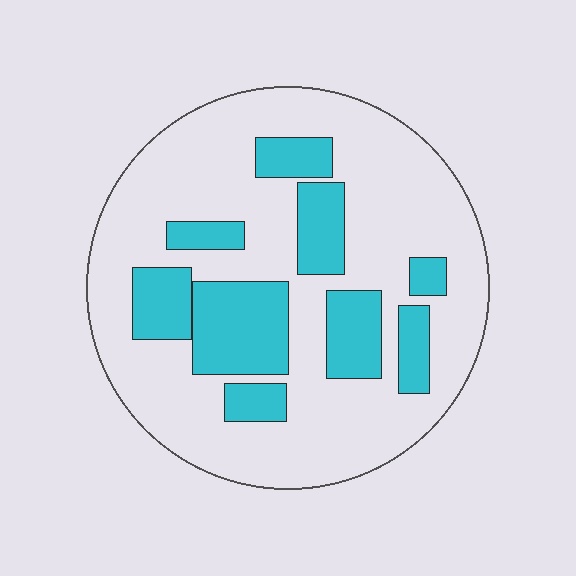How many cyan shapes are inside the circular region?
9.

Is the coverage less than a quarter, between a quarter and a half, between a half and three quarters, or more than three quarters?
Between a quarter and a half.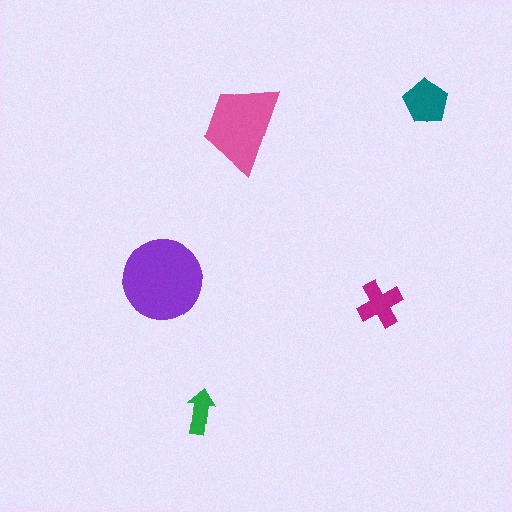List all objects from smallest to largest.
The green arrow, the magenta cross, the teal pentagon, the pink trapezoid, the purple circle.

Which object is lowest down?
The green arrow is bottommost.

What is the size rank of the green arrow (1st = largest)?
5th.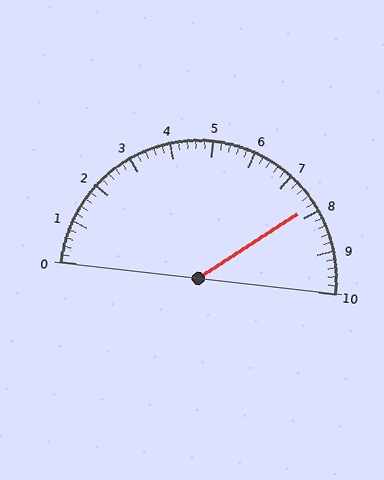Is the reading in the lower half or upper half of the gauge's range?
The reading is in the upper half of the range (0 to 10).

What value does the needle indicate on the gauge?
The needle indicates approximately 7.8.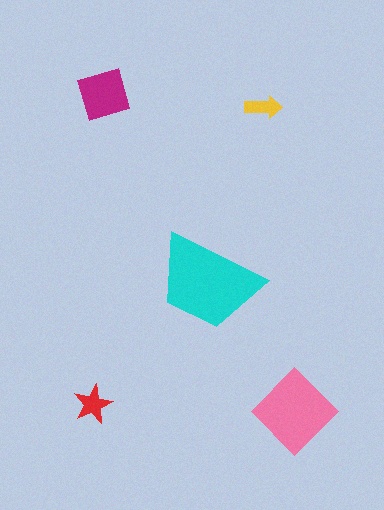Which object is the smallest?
The yellow arrow.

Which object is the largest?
The cyan trapezoid.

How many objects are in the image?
There are 5 objects in the image.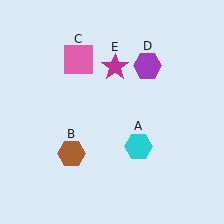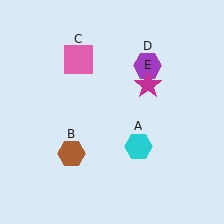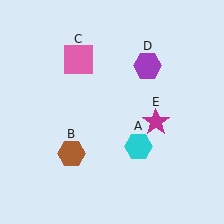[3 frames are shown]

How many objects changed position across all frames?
1 object changed position: magenta star (object E).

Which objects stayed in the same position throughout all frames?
Cyan hexagon (object A) and brown hexagon (object B) and pink square (object C) and purple hexagon (object D) remained stationary.